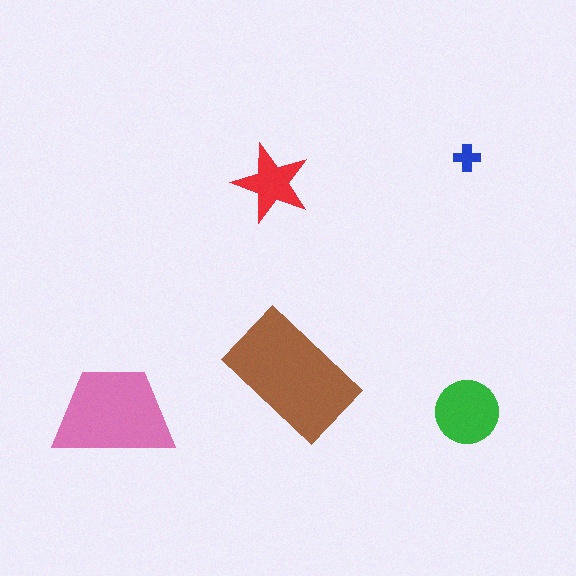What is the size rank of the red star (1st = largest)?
4th.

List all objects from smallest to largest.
The blue cross, the red star, the green circle, the pink trapezoid, the brown rectangle.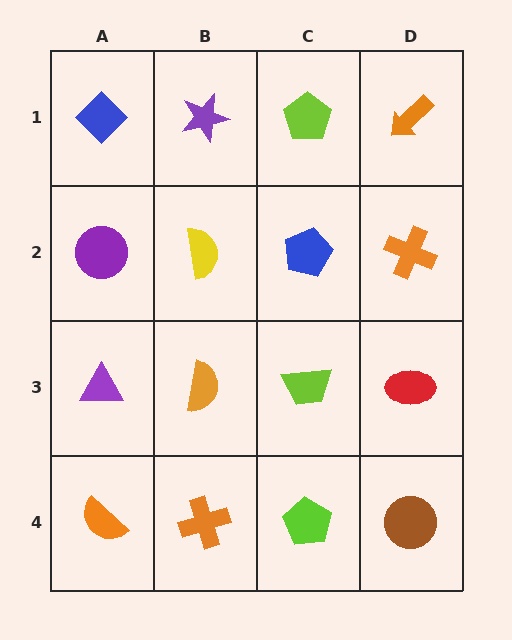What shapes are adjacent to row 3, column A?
A purple circle (row 2, column A), an orange semicircle (row 4, column A), an orange semicircle (row 3, column B).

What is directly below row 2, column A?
A purple triangle.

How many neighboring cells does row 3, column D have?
3.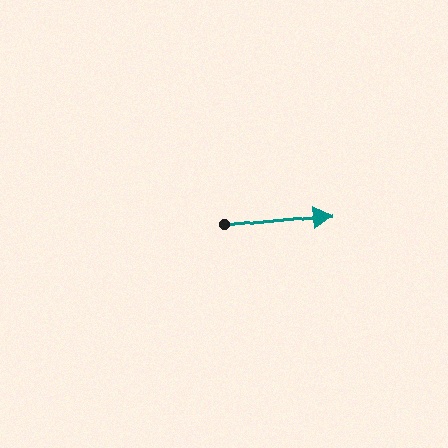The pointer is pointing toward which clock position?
Roughly 3 o'clock.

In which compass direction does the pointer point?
East.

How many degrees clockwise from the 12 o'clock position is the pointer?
Approximately 84 degrees.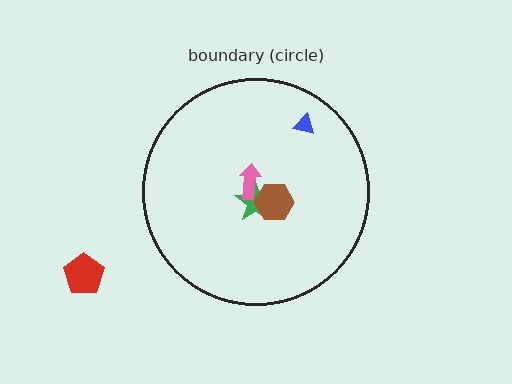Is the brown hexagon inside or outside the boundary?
Inside.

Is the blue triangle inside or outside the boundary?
Inside.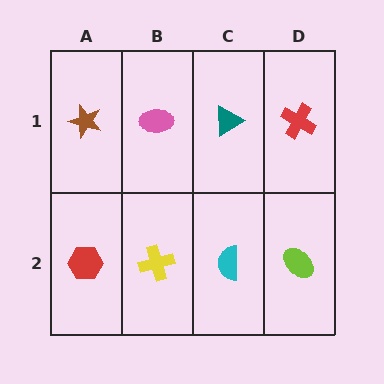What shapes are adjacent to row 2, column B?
A pink ellipse (row 1, column B), a red hexagon (row 2, column A), a cyan semicircle (row 2, column C).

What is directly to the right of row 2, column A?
A yellow cross.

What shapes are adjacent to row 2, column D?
A red cross (row 1, column D), a cyan semicircle (row 2, column C).